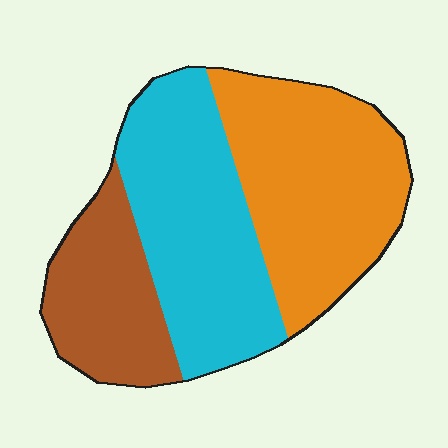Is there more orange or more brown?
Orange.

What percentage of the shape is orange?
Orange takes up between a third and a half of the shape.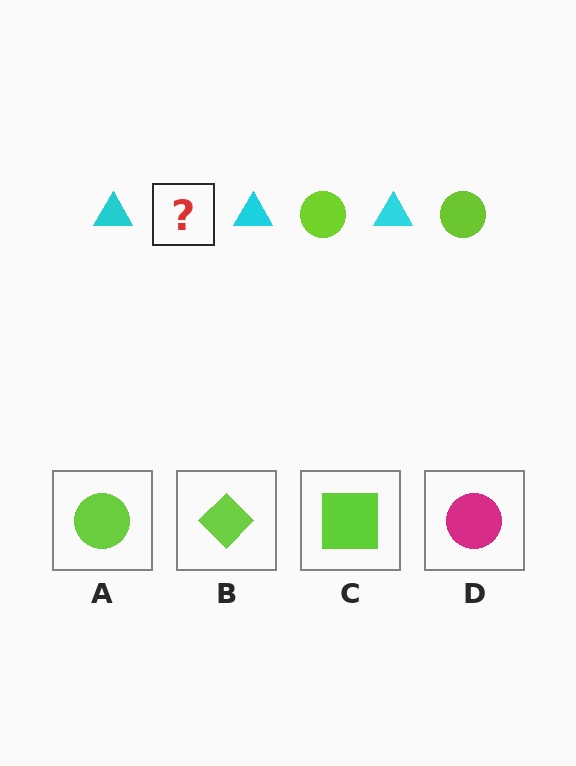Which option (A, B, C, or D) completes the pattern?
A.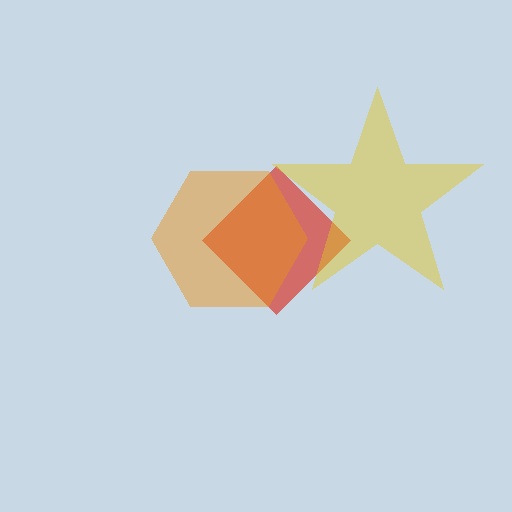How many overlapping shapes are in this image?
There are 3 overlapping shapes in the image.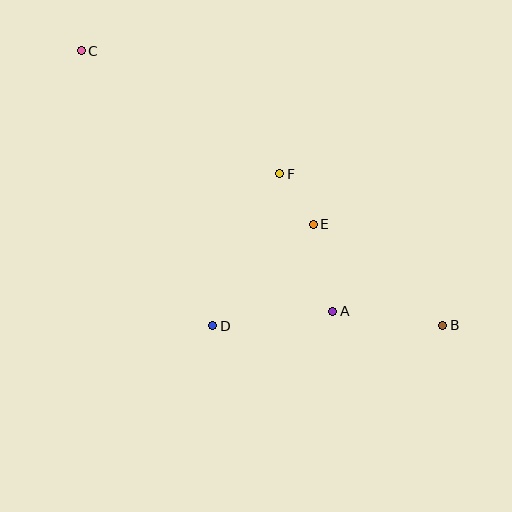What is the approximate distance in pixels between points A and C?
The distance between A and C is approximately 362 pixels.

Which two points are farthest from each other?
Points B and C are farthest from each other.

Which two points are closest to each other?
Points E and F are closest to each other.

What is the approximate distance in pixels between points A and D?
The distance between A and D is approximately 121 pixels.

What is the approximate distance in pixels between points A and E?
The distance between A and E is approximately 89 pixels.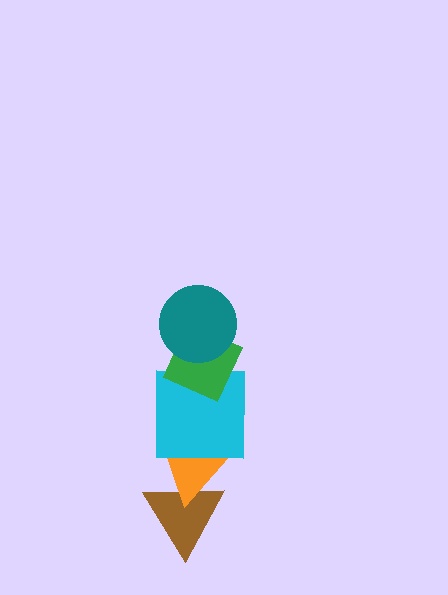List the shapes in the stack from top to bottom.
From top to bottom: the teal circle, the green diamond, the cyan square, the orange triangle, the brown triangle.